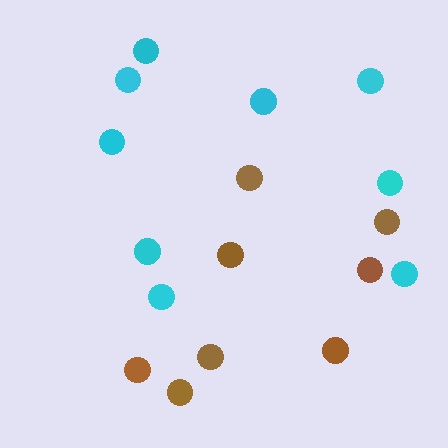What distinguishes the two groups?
There are 2 groups: one group of cyan circles (9) and one group of brown circles (8).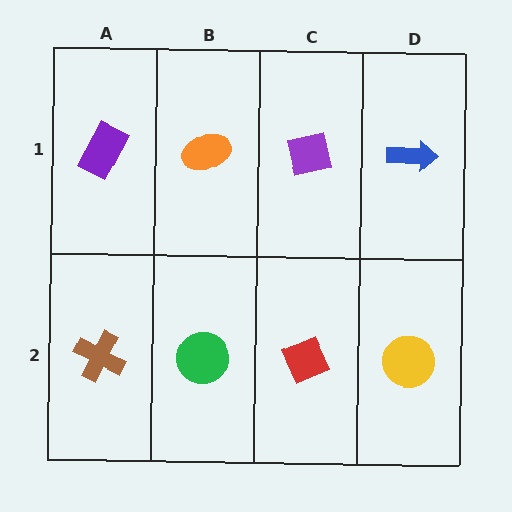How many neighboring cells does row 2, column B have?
3.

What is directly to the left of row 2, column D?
A red diamond.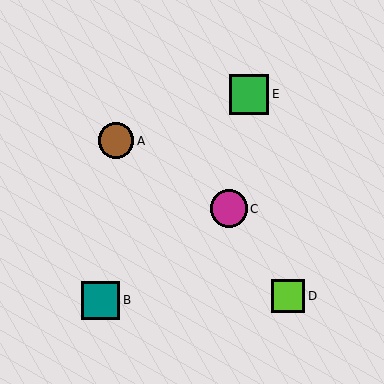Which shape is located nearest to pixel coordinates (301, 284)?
The lime square (labeled D) at (288, 296) is nearest to that location.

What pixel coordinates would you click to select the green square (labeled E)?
Click at (249, 94) to select the green square E.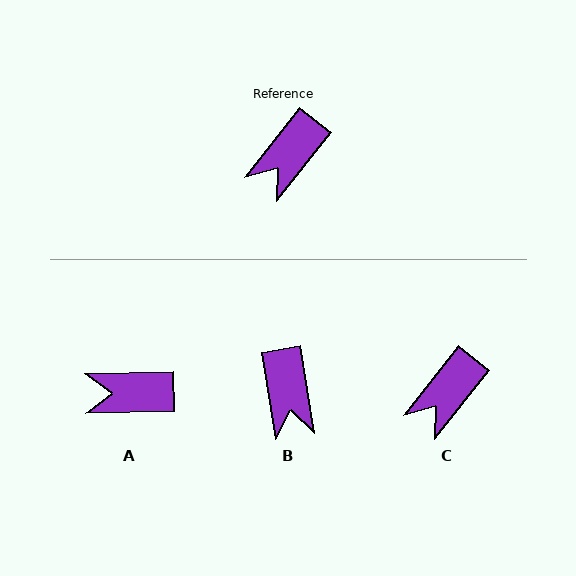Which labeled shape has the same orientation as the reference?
C.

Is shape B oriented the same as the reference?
No, it is off by about 48 degrees.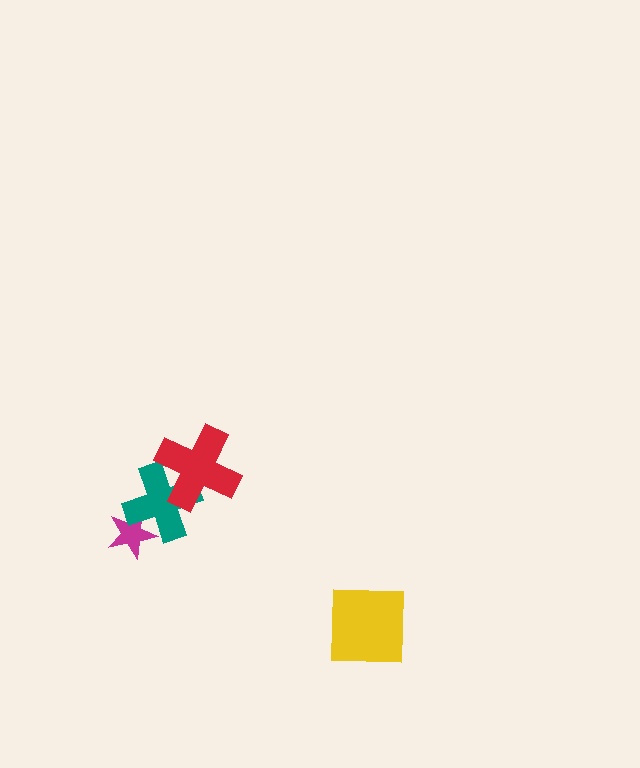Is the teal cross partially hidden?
Yes, it is partially covered by another shape.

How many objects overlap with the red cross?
1 object overlaps with the red cross.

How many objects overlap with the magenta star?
1 object overlaps with the magenta star.